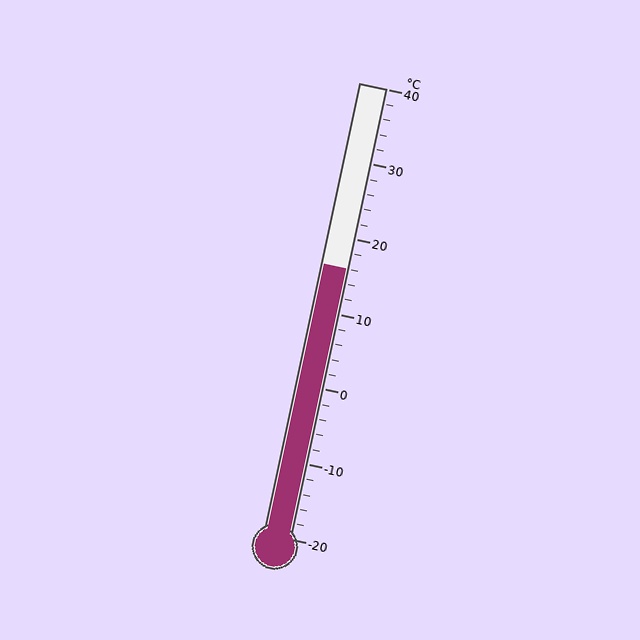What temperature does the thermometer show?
The thermometer shows approximately 16°C.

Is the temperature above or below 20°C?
The temperature is below 20°C.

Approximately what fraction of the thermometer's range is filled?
The thermometer is filled to approximately 60% of its range.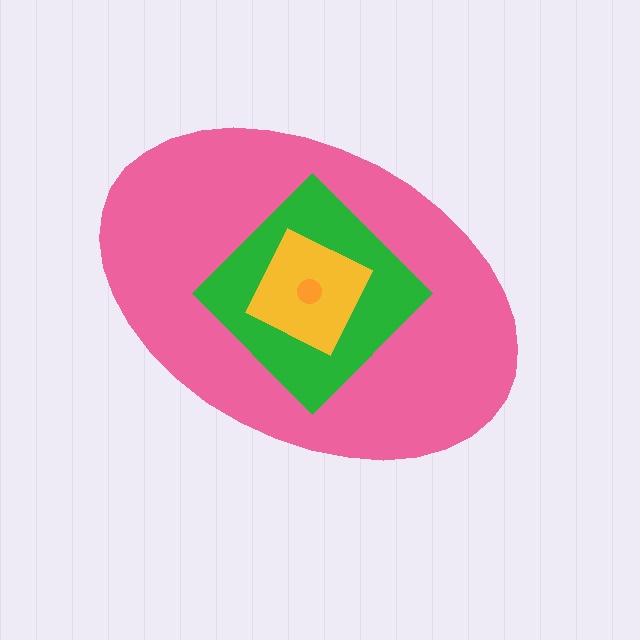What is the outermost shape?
The pink ellipse.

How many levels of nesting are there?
4.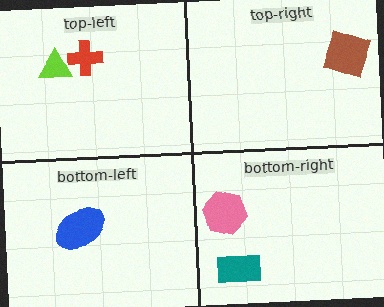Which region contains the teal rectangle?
The bottom-right region.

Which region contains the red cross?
The top-left region.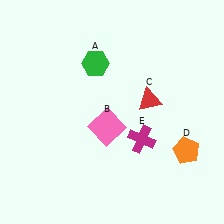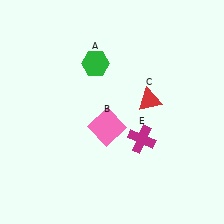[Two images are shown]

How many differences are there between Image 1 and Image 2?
There is 1 difference between the two images.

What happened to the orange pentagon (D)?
The orange pentagon (D) was removed in Image 2. It was in the bottom-right area of Image 1.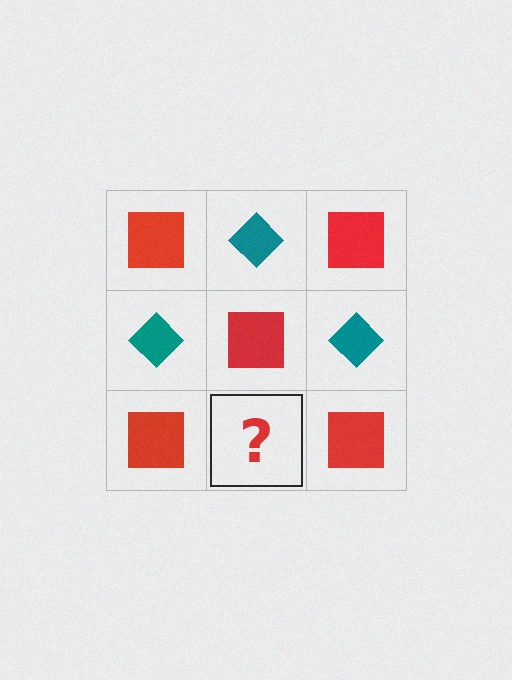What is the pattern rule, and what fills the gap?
The rule is that it alternates red square and teal diamond in a checkerboard pattern. The gap should be filled with a teal diamond.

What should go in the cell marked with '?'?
The missing cell should contain a teal diamond.